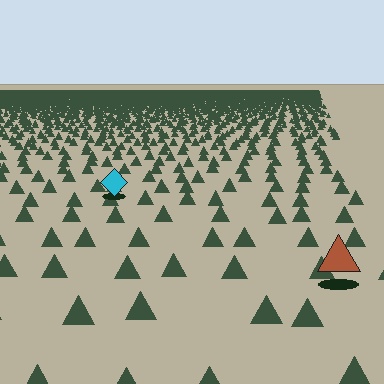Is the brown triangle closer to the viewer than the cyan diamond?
Yes. The brown triangle is closer — you can tell from the texture gradient: the ground texture is coarser near it.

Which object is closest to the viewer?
The brown triangle is closest. The texture marks near it are larger and more spread out.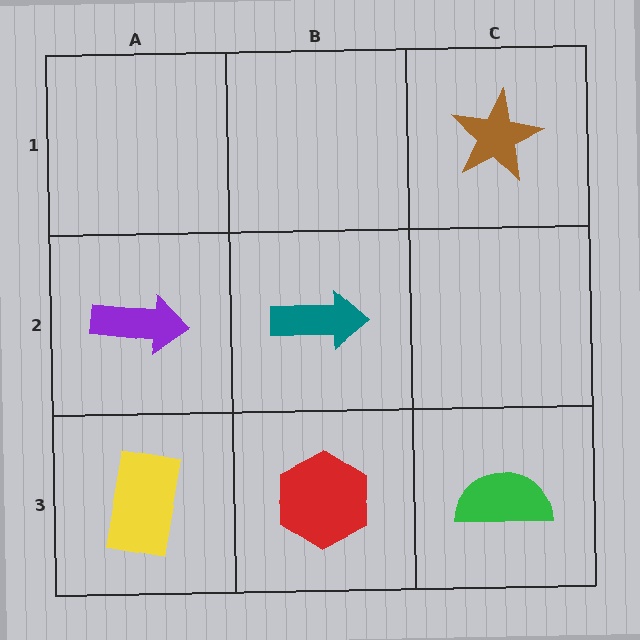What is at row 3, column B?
A red hexagon.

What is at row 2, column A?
A purple arrow.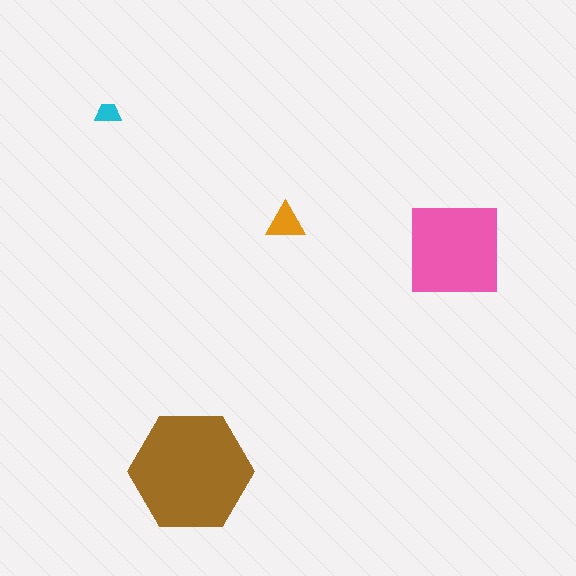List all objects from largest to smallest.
The brown hexagon, the pink square, the orange triangle, the cyan trapezoid.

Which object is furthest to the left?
The cyan trapezoid is leftmost.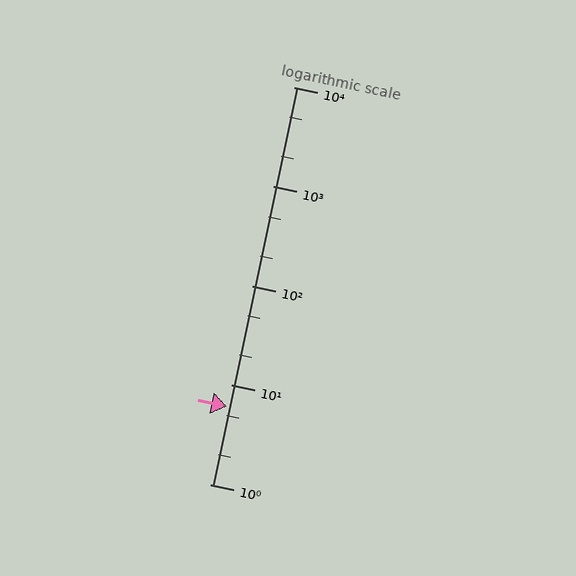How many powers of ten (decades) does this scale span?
The scale spans 4 decades, from 1 to 10000.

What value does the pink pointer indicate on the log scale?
The pointer indicates approximately 6.1.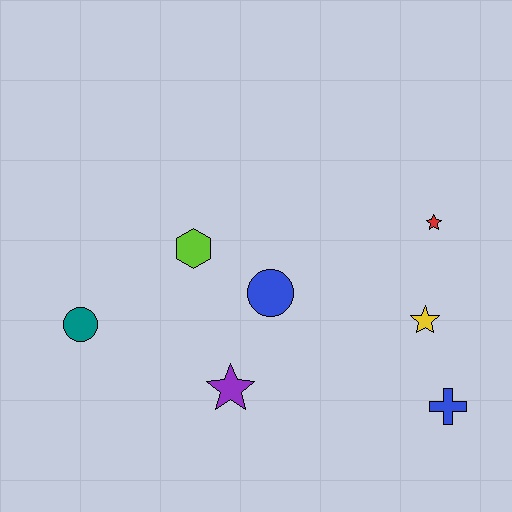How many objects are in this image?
There are 7 objects.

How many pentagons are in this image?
There are no pentagons.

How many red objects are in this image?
There is 1 red object.